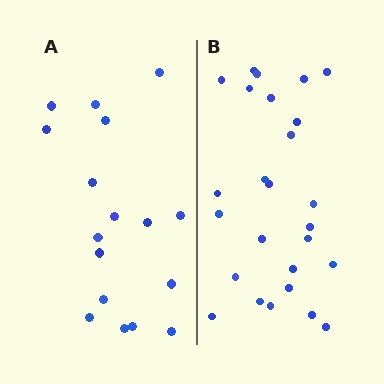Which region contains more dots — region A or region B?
Region B (the right region) has more dots.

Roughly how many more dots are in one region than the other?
Region B has roughly 8 or so more dots than region A.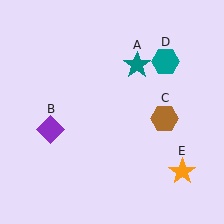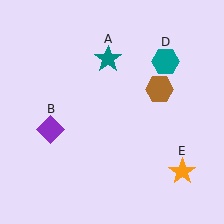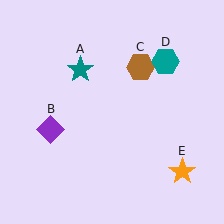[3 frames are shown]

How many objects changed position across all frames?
2 objects changed position: teal star (object A), brown hexagon (object C).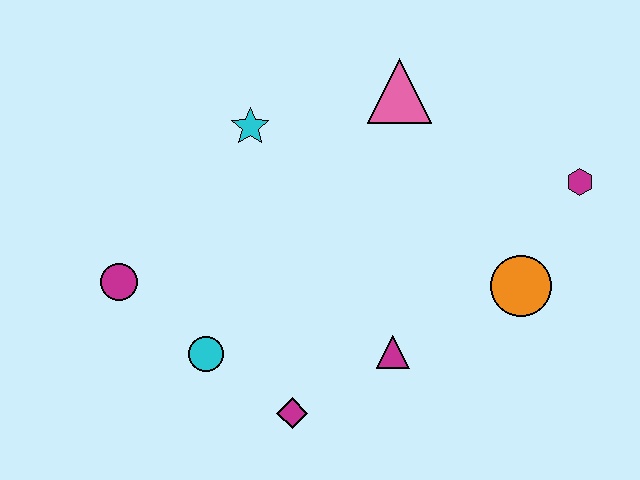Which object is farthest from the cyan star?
The magenta hexagon is farthest from the cyan star.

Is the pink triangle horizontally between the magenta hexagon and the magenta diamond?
Yes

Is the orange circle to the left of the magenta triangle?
No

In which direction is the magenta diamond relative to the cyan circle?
The magenta diamond is to the right of the cyan circle.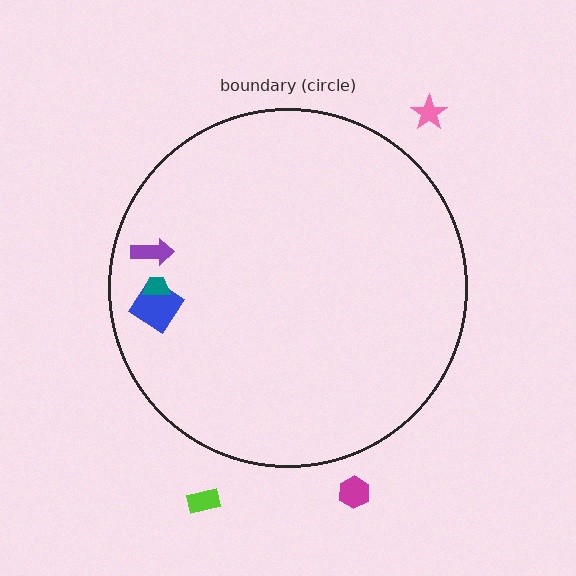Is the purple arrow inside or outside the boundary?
Inside.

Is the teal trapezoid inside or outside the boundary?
Inside.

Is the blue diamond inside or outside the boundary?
Inside.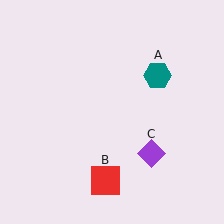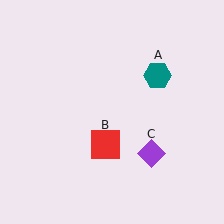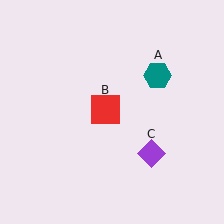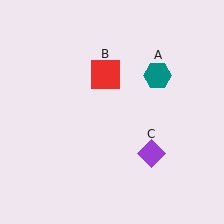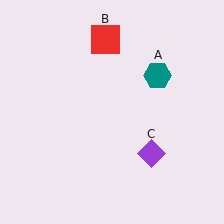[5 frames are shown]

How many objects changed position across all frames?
1 object changed position: red square (object B).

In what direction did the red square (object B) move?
The red square (object B) moved up.